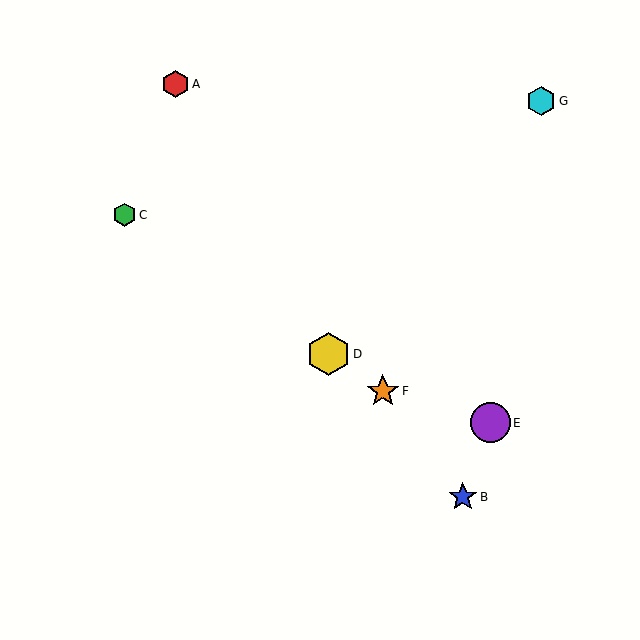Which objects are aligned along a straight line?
Objects C, D, F are aligned along a straight line.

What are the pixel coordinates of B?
Object B is at (463, 497).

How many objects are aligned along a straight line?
3 objects (C, D, F) are aligned along a straight line.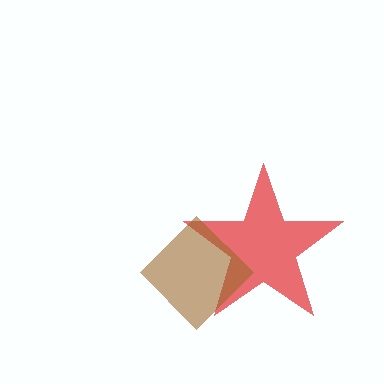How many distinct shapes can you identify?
There are 2 distinct shapes: a red star, a brown diamond.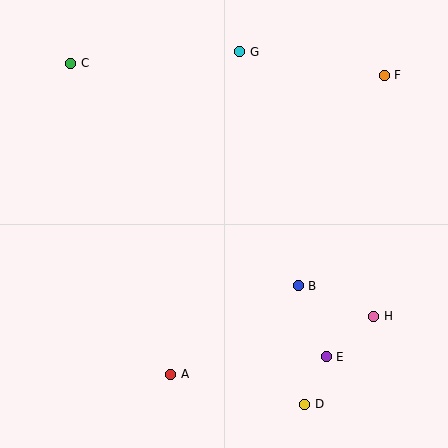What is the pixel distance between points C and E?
The distance between C and E is 389 pixels.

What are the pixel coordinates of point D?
Point D is at (305, 404).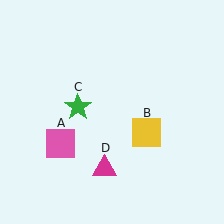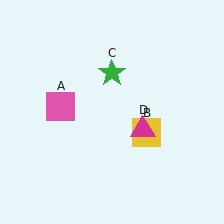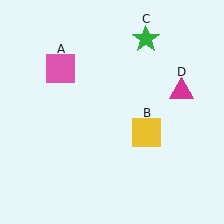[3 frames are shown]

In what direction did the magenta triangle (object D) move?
The magenta triangle (object D) moved up and to the right.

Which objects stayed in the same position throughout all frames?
Yellow square (object B) remained stationary.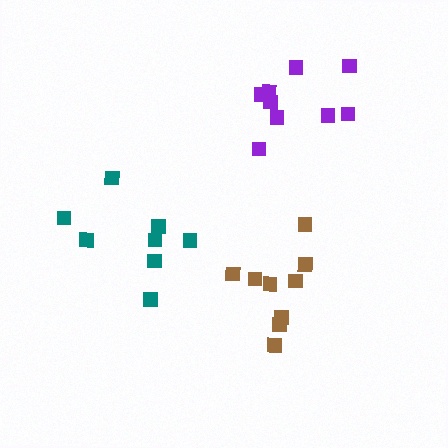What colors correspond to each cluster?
The clusters are colored: brown, purple, teal.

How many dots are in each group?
Group 1: 9 dots, Group 2: 9 dots, Group 3: 8 dots (26 total).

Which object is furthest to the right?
The purple cluster is rightmost.